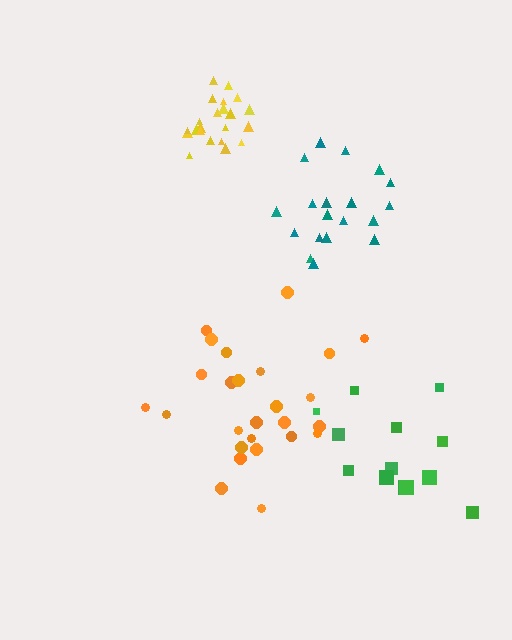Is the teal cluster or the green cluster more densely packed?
Teal.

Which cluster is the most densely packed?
Yellow.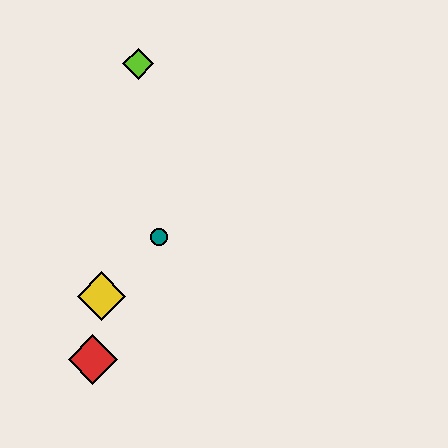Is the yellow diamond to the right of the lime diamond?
No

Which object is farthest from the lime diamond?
The red diamond is farthest from the lime diamond.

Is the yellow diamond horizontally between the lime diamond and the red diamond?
Yes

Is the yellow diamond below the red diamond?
No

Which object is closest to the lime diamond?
The teal circle is closest to the lime diamond.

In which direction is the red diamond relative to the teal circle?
The red diamond is below the teal circle.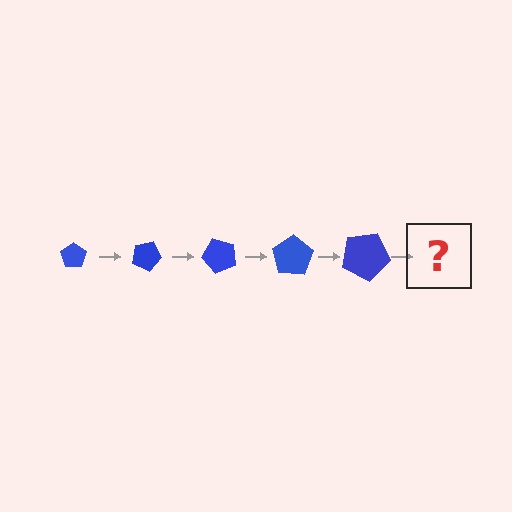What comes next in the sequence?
The next element should be a pentagon, larger than the previous one and rotated 125 degrees from the start.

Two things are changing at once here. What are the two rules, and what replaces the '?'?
The two rules are that the pentagon grows larger each step and it rotates 25 degrees each step. The '?' should be a pentagon, larger than the previous one and rotated 125 degrees from the start.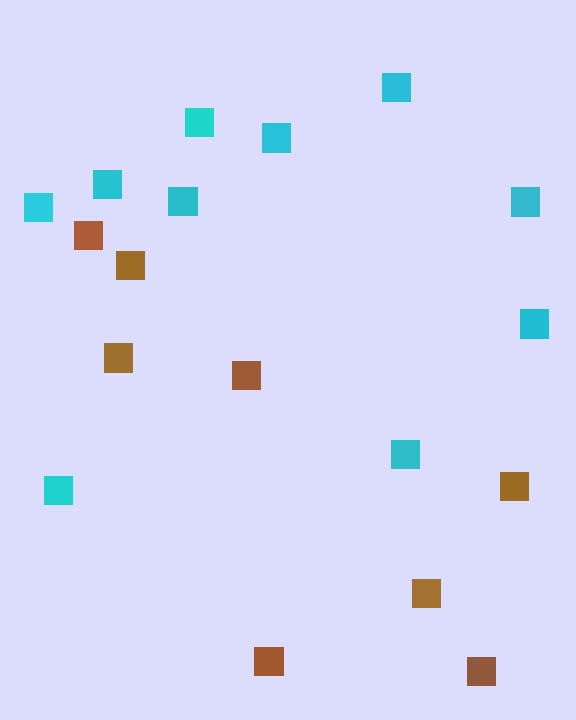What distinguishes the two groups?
There are 2 groups: one group of brown squares (8) and one group of cyan squares (10).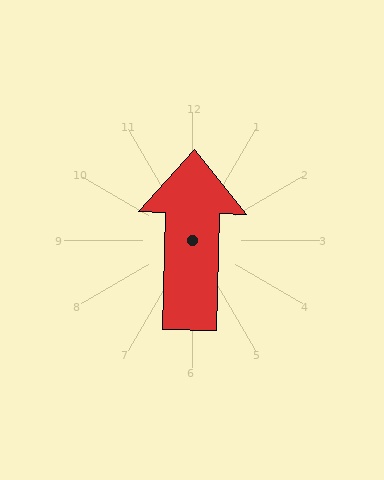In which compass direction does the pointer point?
North.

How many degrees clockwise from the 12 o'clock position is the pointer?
Approximately 2 degrees.